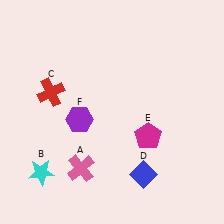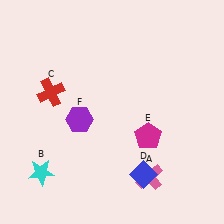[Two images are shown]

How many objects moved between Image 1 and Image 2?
1 object moved between the two images.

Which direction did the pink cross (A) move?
The pink cross (A) moved right.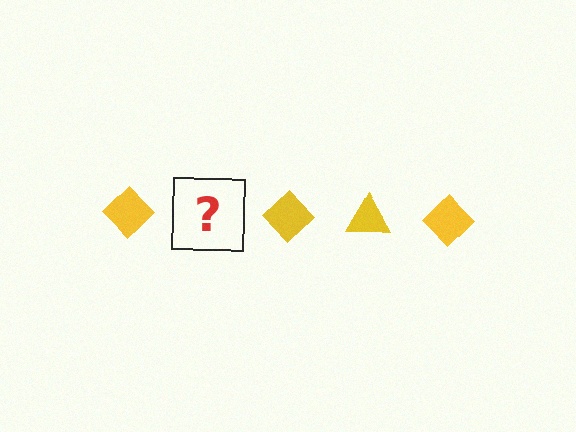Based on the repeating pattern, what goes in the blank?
The blank should be a yellow triangle.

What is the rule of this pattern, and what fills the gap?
The rule is that the pattern cycles through diamond, triangle shapes in yellow. The gap should be filled with a yellow triangle.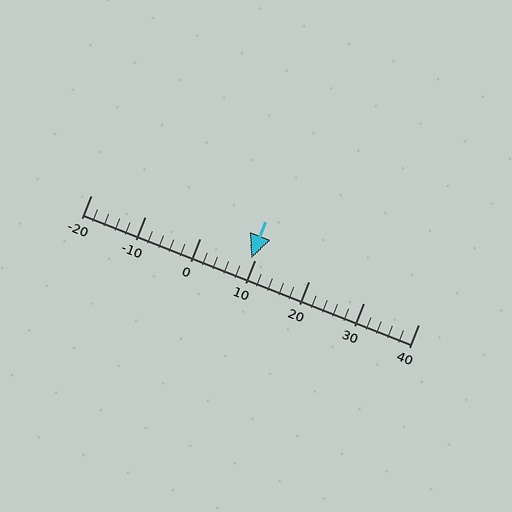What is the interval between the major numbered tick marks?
The major tick marks are spaced 10 units apart.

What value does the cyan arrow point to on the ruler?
The cyan arrow points to approximately 9.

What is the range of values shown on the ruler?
The ruler shows values from -20 to 40.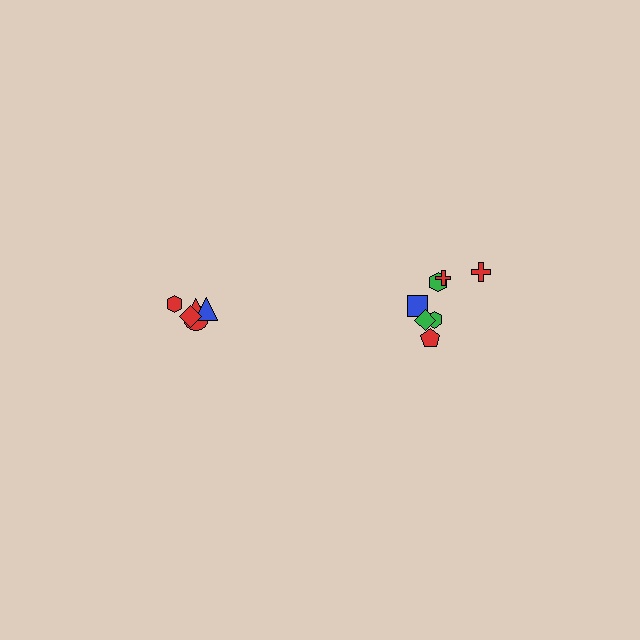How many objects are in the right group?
There are 7 objects.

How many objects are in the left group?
There are 5 objects.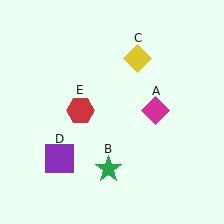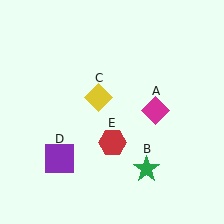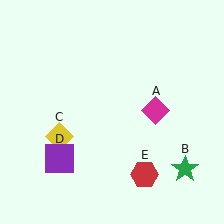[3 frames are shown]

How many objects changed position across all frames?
3 objects changed position: green star (object B), yellow diamond (object C), red hexagon (object E).